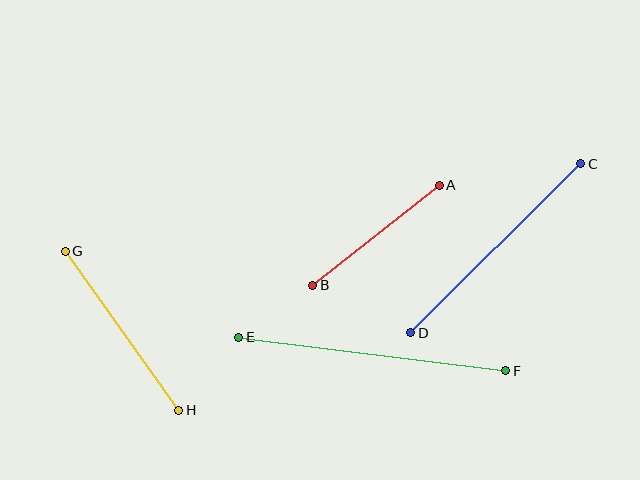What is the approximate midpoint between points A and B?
The midpoint is at approximately (376, 235) pixels.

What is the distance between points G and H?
The distance is approximately 195 pixels.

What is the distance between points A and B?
The distance is approximately 161 pixels.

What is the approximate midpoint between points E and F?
The midpoint is at approximately (372, 354) pixels.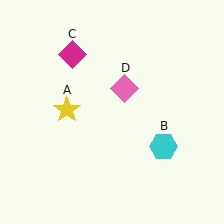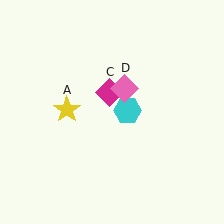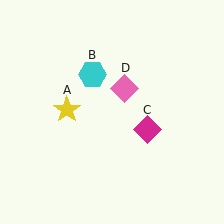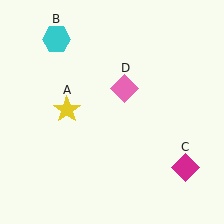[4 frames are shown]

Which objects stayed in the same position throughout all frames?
Yellow star (object A) and pink diamond (object D) remained stationary.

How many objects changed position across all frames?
2 objects changed position: cyan hexagon (object B), magenta diamond (object C).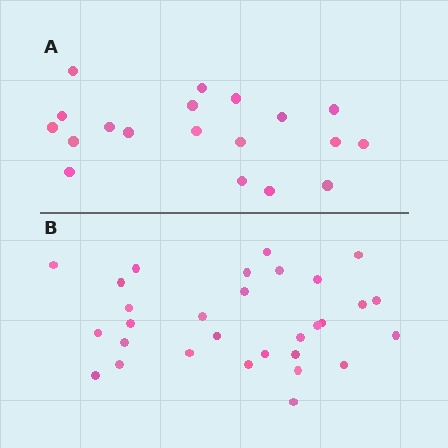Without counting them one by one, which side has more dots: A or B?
Region B (the bottom region) has more dots.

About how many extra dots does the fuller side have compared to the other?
Region B has roughly 12 or so more dots than region A.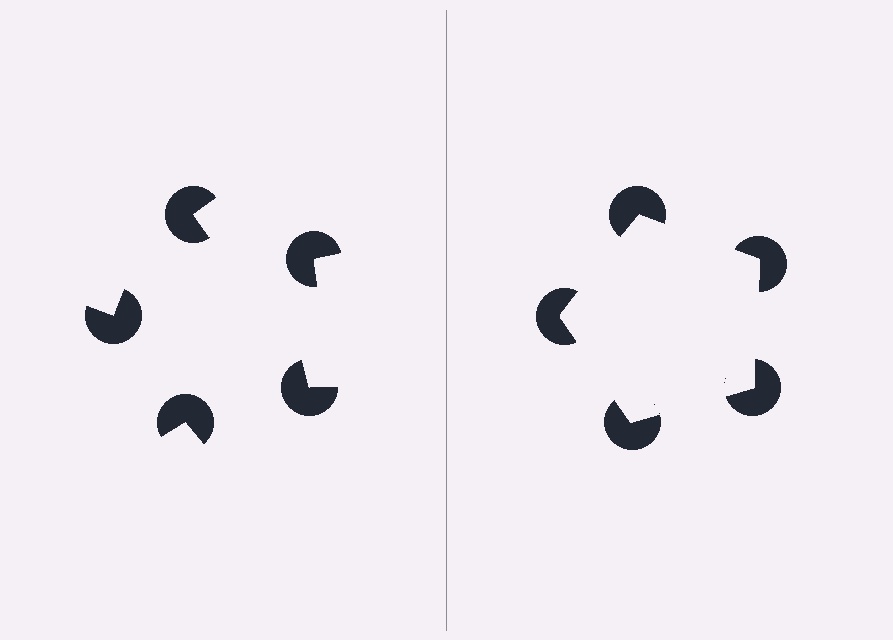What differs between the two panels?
The pac-man discs are positioned identically on both sides; only the wedge orientations differ. On the right they align to a pentagon; on the left they are misaligned.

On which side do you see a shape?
An illusory pentagon appears on the right side. On the left side the wedge cuts are rotated, so no coherent shape forms.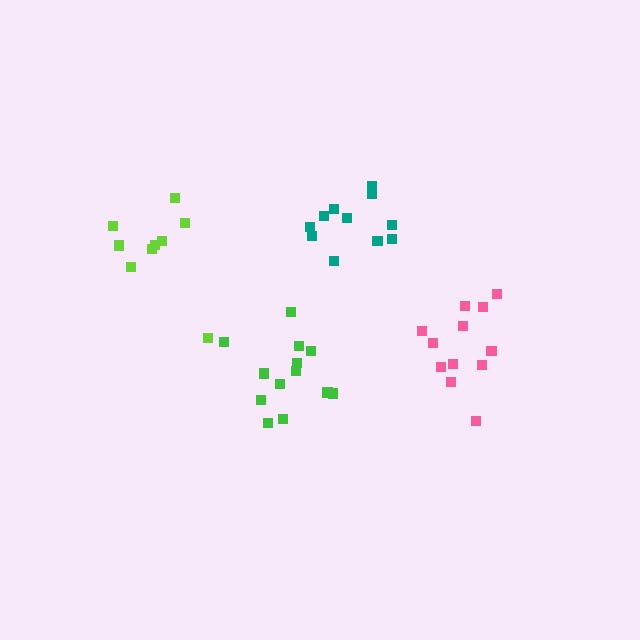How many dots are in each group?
Group 1: 12 dots, Group 2: 11 dots, Group 3: 9 dots, Group 4: 13 dots (45 total).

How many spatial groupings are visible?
There are 4 spatial groupings.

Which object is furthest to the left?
The lime cluster is leftmost.